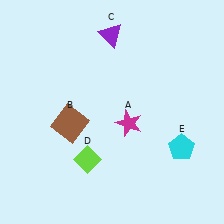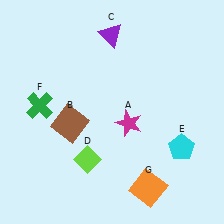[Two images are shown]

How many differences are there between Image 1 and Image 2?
There are 2 differences between the two images.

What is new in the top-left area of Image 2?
A green cross (F) was added in the top-left area of Image 2.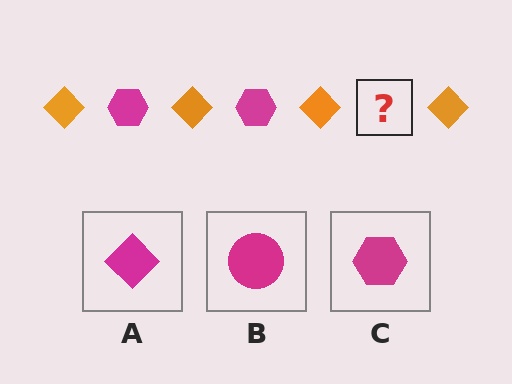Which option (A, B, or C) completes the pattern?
C.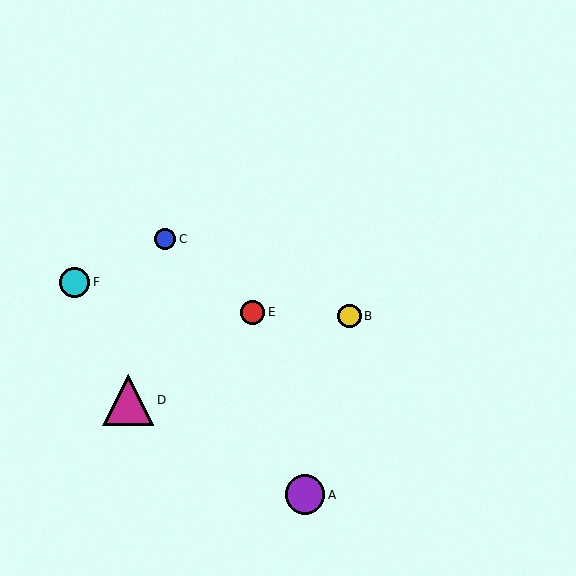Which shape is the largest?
The magenta triangle (labeled D) is the largest.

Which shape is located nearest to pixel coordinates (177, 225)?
The blue circle (labeled C) at (165, 239) is nearest to that location.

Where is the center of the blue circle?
The center of the blue circle is at (165, 239).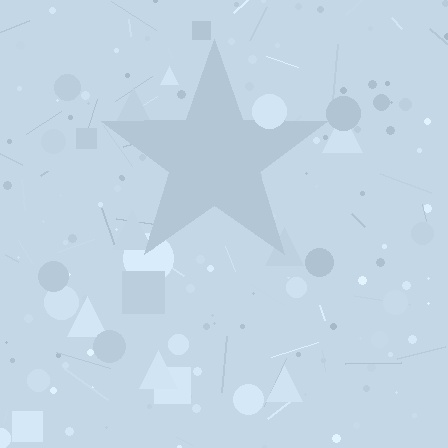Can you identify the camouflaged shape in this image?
The camouflaged shape is a star.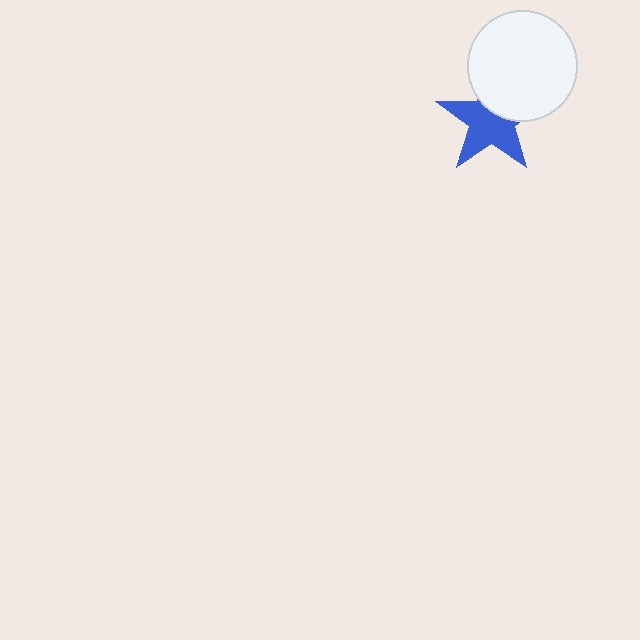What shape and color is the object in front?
The object in front is a white circle.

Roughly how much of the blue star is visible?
About half of it is visible (roughly 65%).